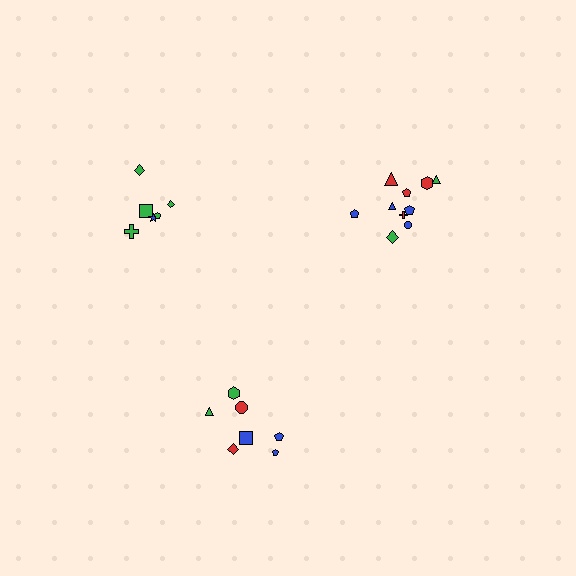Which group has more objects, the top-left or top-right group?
The top-right group.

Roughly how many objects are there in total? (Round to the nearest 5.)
Roughly 25 objects in total.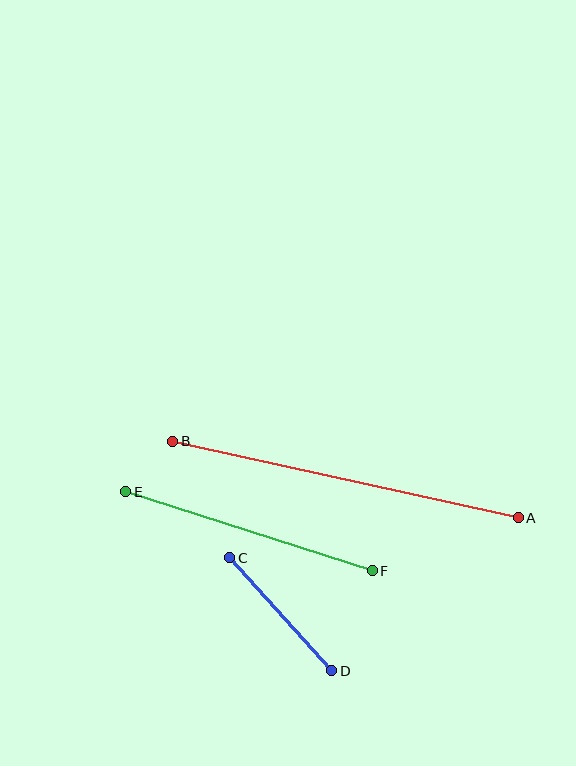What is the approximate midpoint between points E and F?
The midpoint is at approximately (249, 531) pixels.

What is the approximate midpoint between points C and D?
The midpoint is at approximately (281, 614) pixels.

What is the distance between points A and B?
The distance is approximately 354 pixels.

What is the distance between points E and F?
The distance is approximately 259 pixels.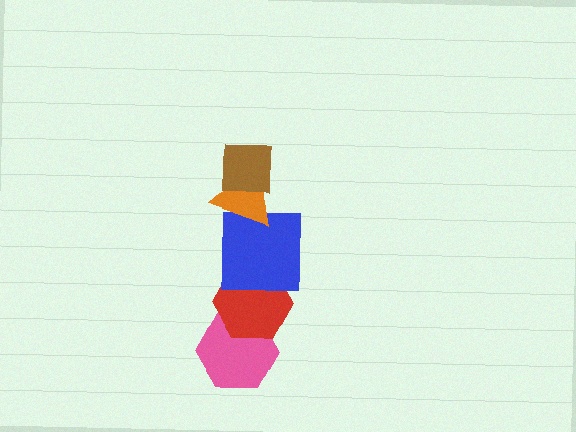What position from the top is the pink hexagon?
The pink hexagon is 5th from the top.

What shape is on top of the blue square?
The orange triangle is on top of the blue square.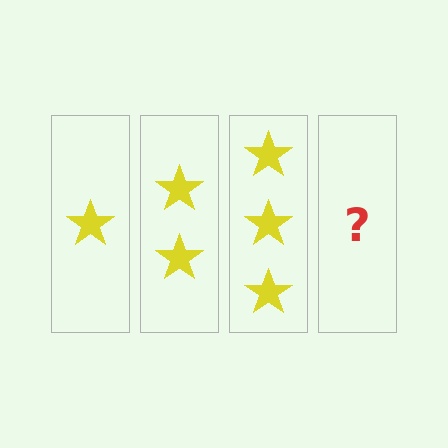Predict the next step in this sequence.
The next step is 4 stars.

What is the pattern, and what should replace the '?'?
The pattern is that each step adds one more star. The '?' should be 4 stars.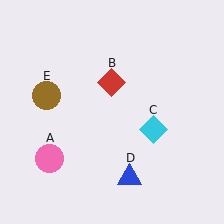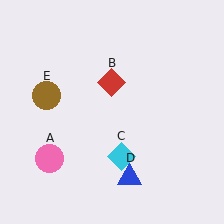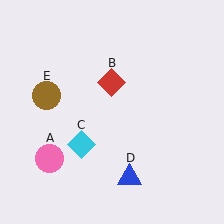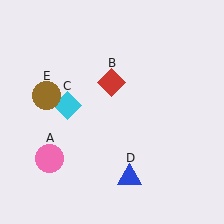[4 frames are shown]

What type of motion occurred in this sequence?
The cyan diamond (object C) rotated clockwise around the center of the scene.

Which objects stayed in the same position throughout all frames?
Pink circle (object A) and red diamond (object B) and blue triangle (object D) and brown circle (object E) remained stationary.